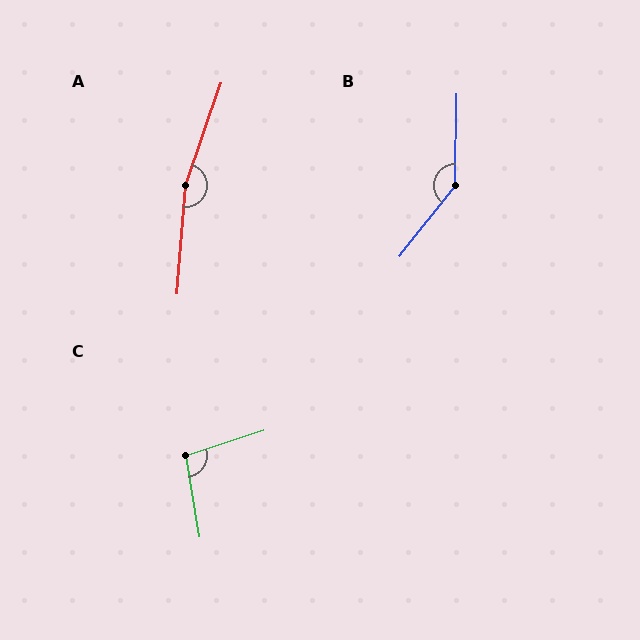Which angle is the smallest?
C, at approximately 98 degrees.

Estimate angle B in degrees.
Approximately 143 degrees.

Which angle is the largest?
A, at approximately 166 degrees.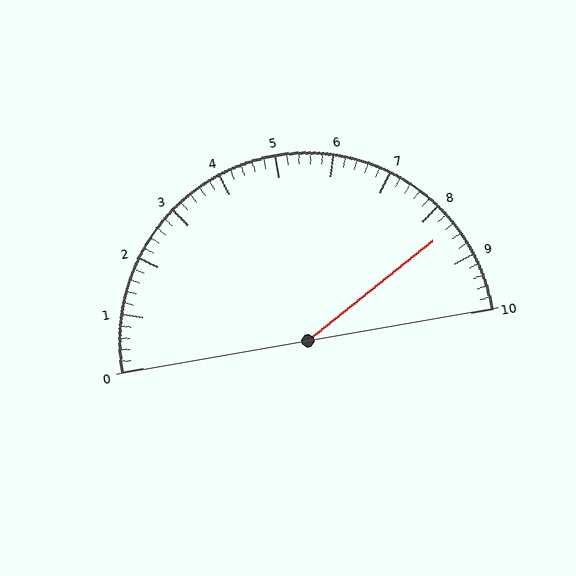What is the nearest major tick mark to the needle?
The nearest major tick mark is 8.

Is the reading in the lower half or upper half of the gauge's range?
The reading is in the upper half of the range (0 to 10).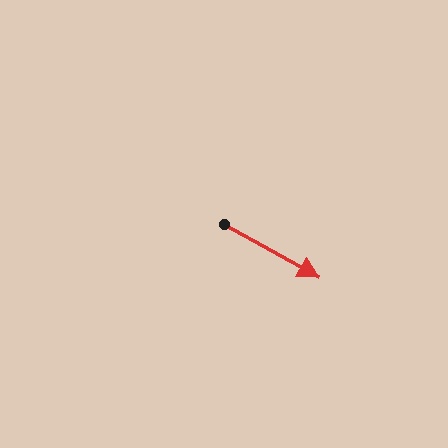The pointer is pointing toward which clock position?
Roughly 4 o'clock.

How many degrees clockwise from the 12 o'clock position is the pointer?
Approximately 119 degrees.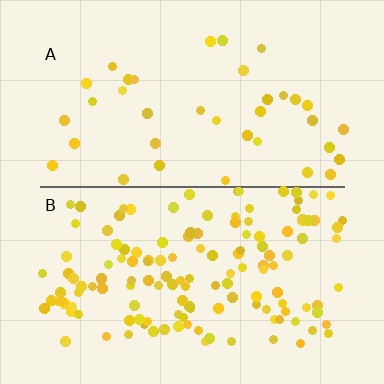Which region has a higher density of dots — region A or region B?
B (the bottom).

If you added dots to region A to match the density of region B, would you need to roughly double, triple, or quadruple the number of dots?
Approximately quadruple.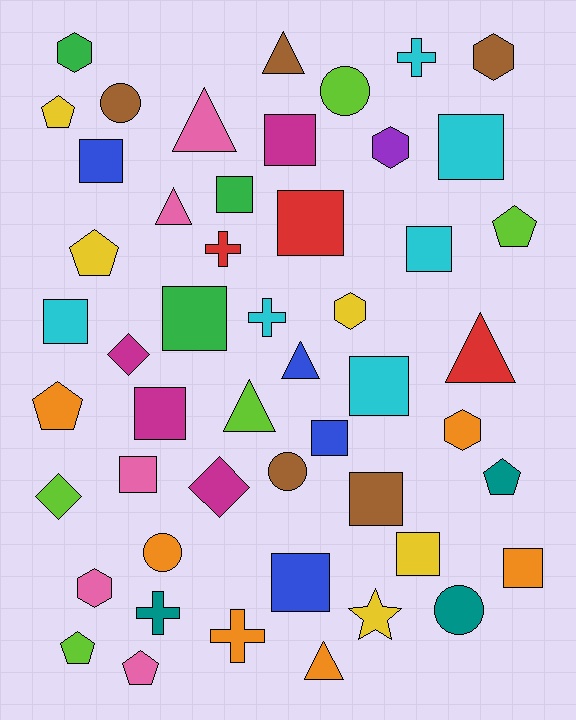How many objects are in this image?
There are 50 objects.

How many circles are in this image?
There are 5 circles.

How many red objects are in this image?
There are 3 red objects.